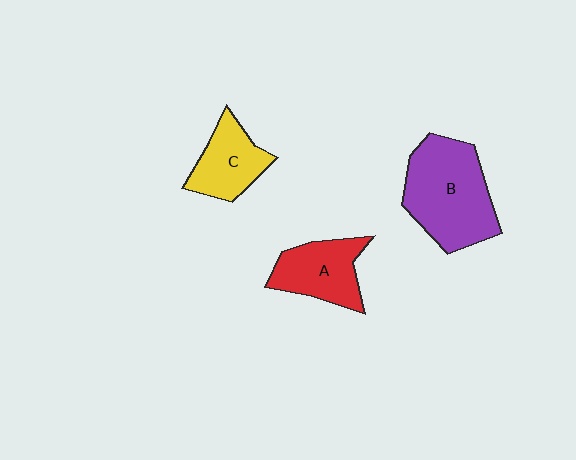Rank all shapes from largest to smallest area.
From largest to smallest: B (purple), A (red), C (yellow).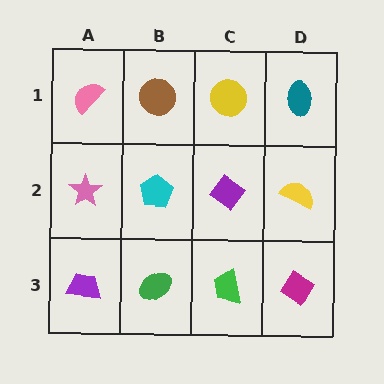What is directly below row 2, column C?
A green trapezoid.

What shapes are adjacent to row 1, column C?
A purple diamond (row 2, column C), a brown circle (row 1, column B), a teal ellipse (row 1, column D).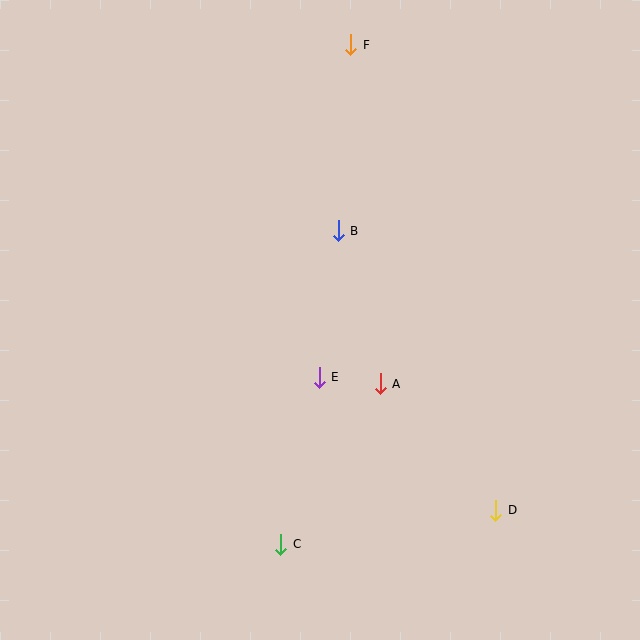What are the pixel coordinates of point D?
Point D is at (496, 510).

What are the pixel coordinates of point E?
Point E is at (319, 377).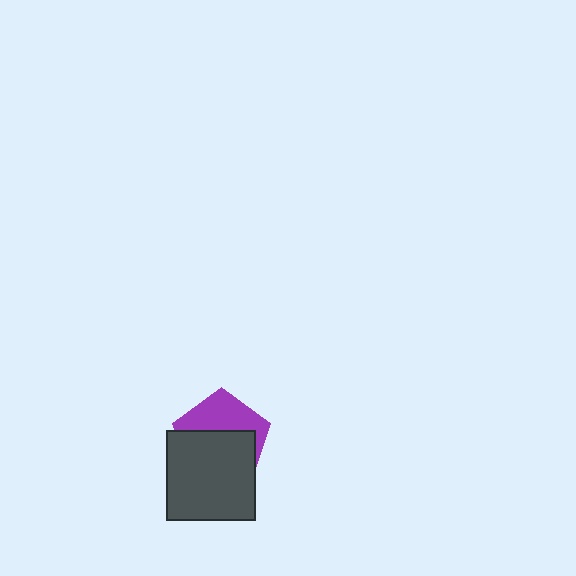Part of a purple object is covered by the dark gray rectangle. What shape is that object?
It is a pentagon.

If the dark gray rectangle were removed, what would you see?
You would see the complete purple pentagon.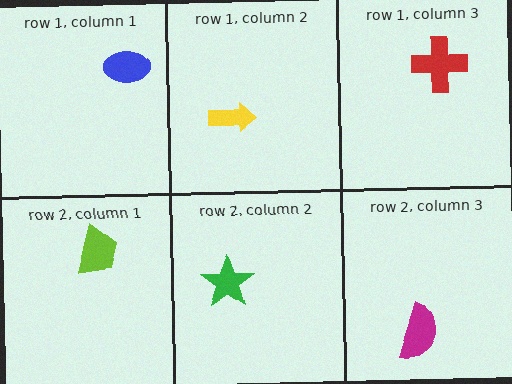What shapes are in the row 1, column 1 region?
The blue ellipse.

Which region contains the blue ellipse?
The row 1, column 1 region.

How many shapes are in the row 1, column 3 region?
1.